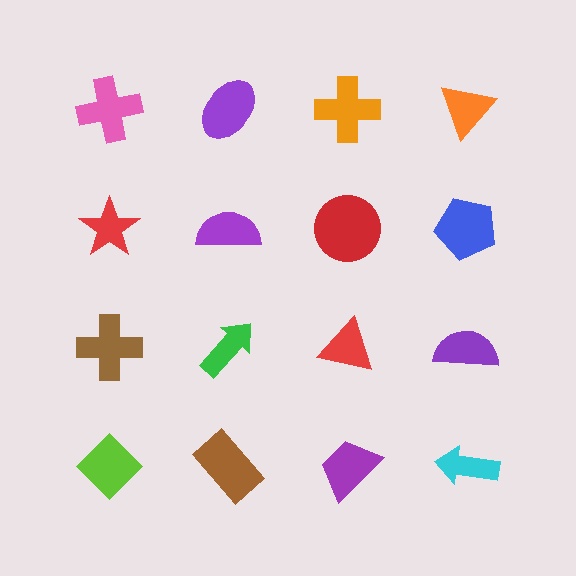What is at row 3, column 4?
A purple semicircle.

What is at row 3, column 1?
A brown cross.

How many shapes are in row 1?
4 shapes.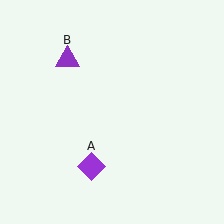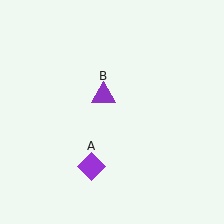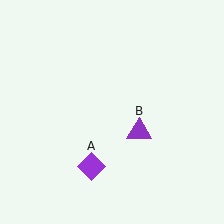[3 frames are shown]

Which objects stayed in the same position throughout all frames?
Purple diamond (object A) remained stationary.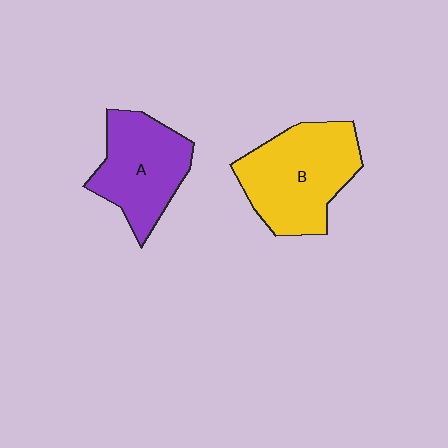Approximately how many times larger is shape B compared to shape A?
Approximately 1.2 times.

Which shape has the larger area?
Shape B (yellow).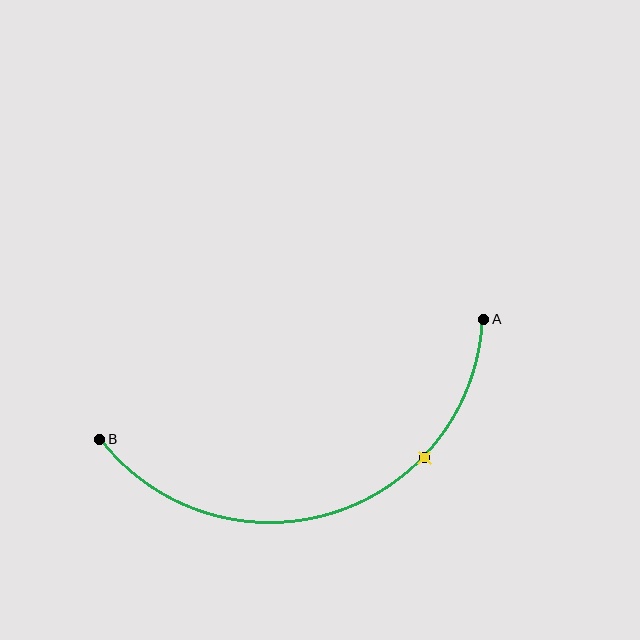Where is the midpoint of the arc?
The arc midpoint is the point on the curve farthest from the straight line joining A and B. It sits below that line.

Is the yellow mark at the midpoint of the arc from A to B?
No. The yellow mark lies on the arc but is closer to endpoint A. The arc midpoint would be at the point on the curve equidistant along the arc from both A and B.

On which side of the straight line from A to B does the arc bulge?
The arc bulges below the straight line connecting A and B.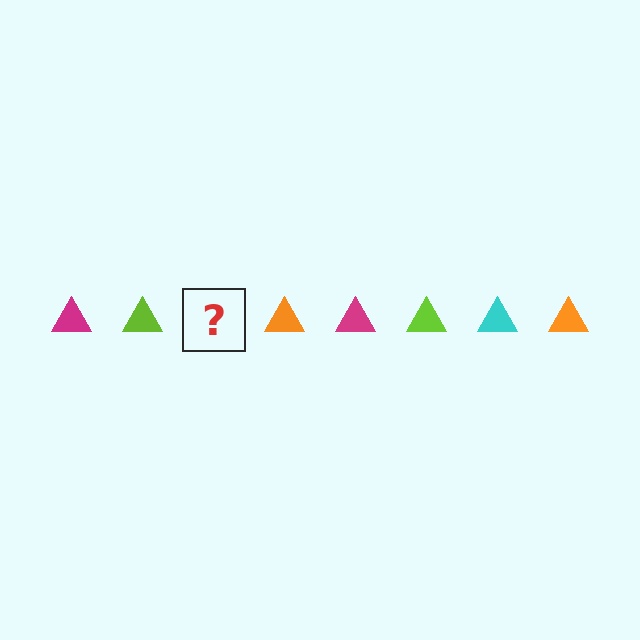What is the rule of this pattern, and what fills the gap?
The rule is that the pattern cycles through magenta, lime, cyan, orange triangles. The gap should be filled with a cyan triangle.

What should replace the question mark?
The question mark should be replaced with a cyan triangle.